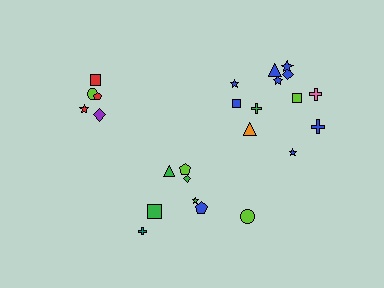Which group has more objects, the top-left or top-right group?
The top-right group.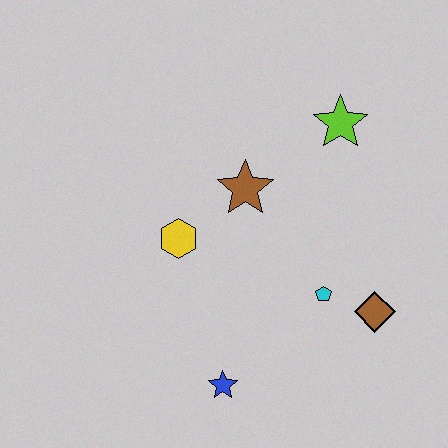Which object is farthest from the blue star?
The lime star is farthest from the blue star.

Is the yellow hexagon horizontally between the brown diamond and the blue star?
No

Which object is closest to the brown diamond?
The cyan pentagon is closest to the brown diamond.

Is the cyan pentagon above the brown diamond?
Yes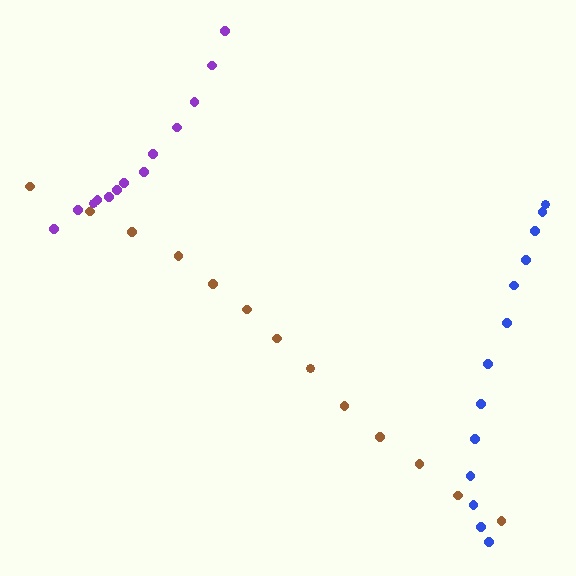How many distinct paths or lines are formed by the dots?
There are 3 distinct paths.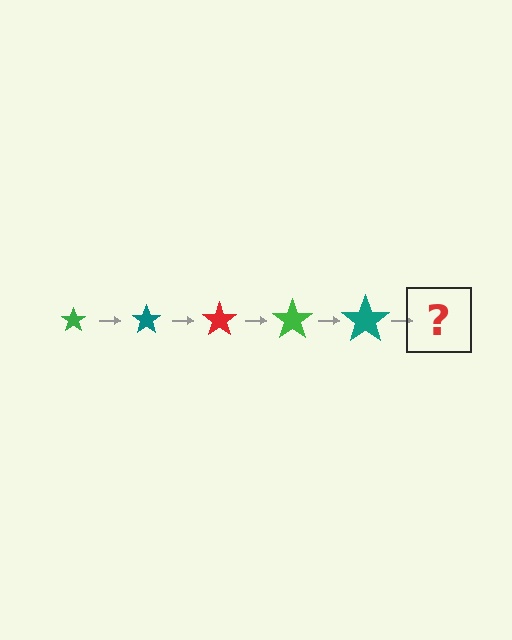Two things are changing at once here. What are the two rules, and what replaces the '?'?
The two rules are that the star grows larger each step and the color cycles through green, teal, and red. The '?' should be a red star, larger than the previous one.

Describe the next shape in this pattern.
It should be a red star, larger than the previous one.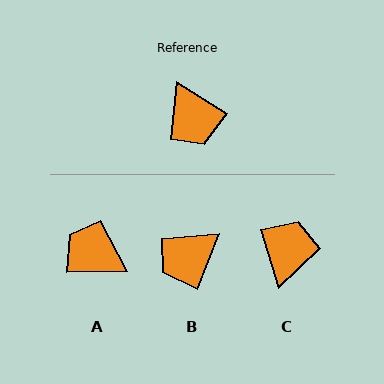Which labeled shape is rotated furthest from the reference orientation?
A, about 147 degrees away.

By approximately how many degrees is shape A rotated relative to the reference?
Approximately 147 degrees clockwise.